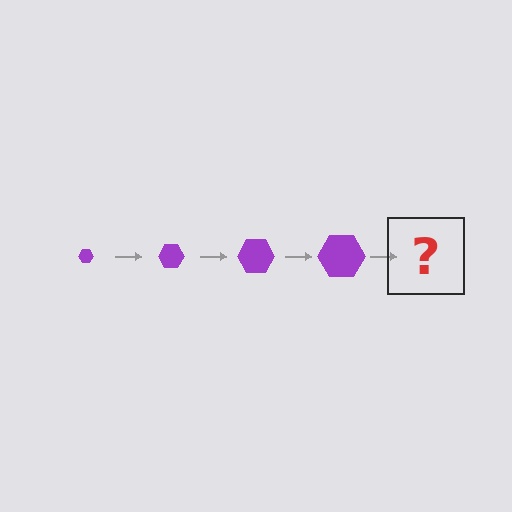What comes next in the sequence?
The next element should be a purple hexagon, larger than the previous one.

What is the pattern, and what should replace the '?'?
The pattern is that the hexagon gets progressively larger each step. The '?' should be a purple hexagon, larger than the previous one.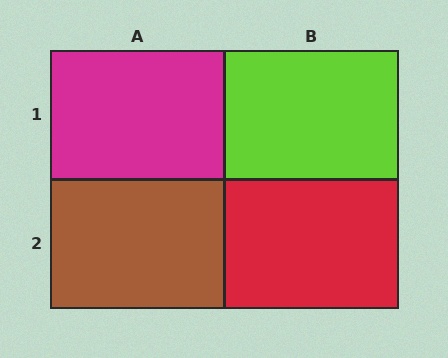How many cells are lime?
1 cell is lime.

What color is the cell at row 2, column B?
Red.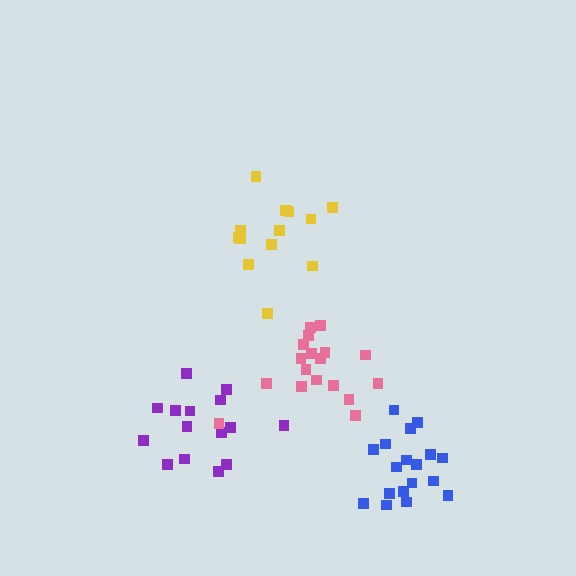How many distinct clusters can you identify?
There are 4 distinct clusters.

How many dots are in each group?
Group 1: 18 dots, Group 2: 13 dots, Group 3: 15 dots, Group 4: 18 dots (64 total).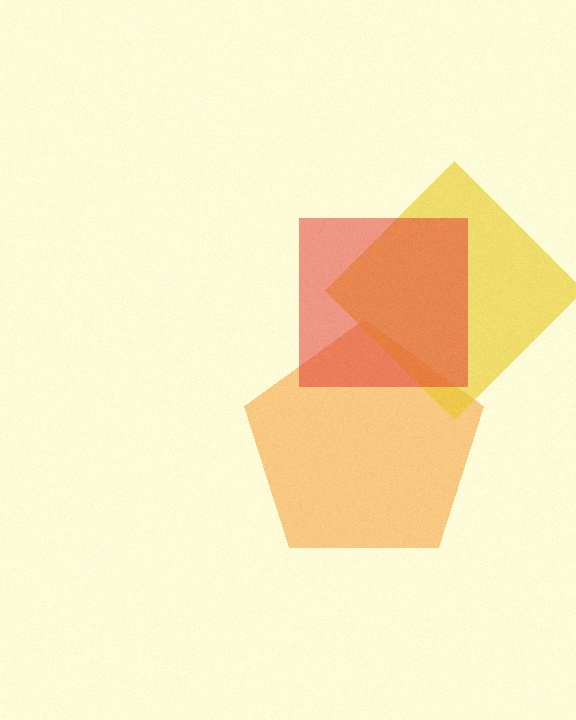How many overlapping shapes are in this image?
There are 3 overlapping shapes in the image.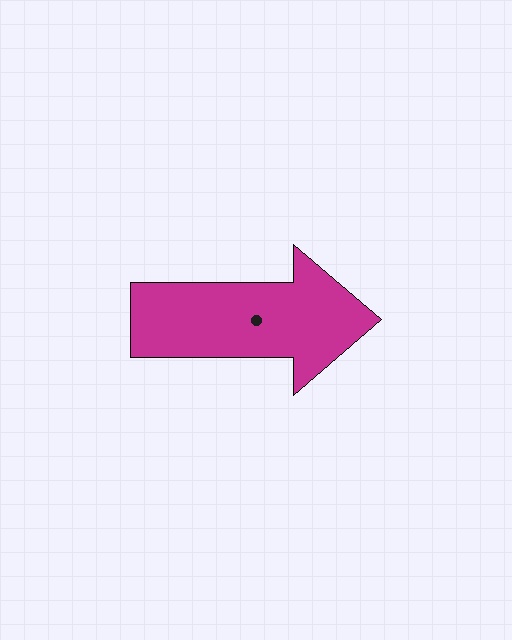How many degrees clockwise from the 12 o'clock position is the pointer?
Approximately 90 degrees.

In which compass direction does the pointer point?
East.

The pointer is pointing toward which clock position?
Roughly 3 o'clock.